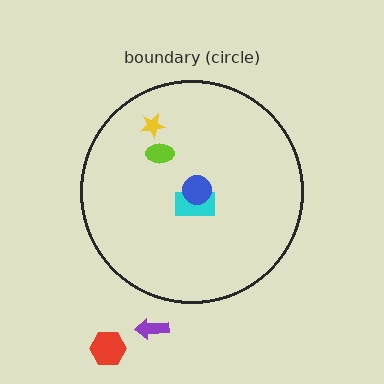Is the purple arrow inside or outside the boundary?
Outside.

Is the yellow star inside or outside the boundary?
Inside.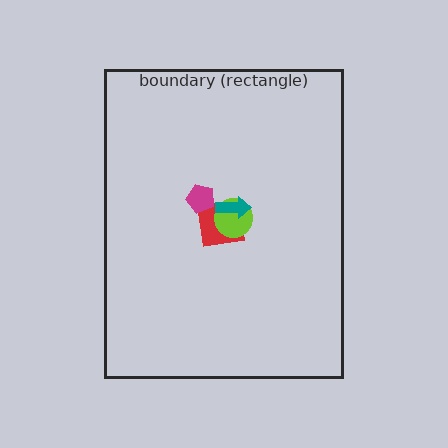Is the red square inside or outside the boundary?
Inside.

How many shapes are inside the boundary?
4 inside, 0 outside.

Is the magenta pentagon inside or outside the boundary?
Inside.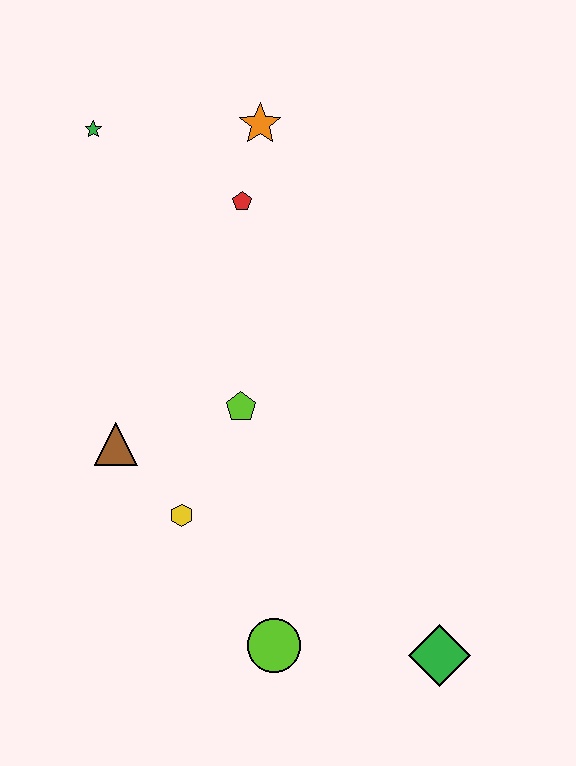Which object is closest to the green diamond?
The lime circle is closest to the green diamond.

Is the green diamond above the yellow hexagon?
No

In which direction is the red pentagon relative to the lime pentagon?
The red pentagon is above the lime pentagon.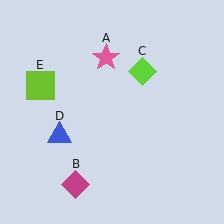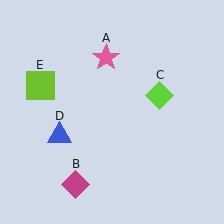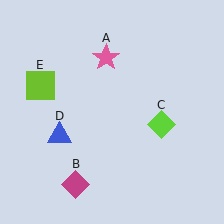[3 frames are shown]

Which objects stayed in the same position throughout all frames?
Pink star (object A) and magenta diamond (object B) and blue triangle (object D) and lime square (object E) remained stationary.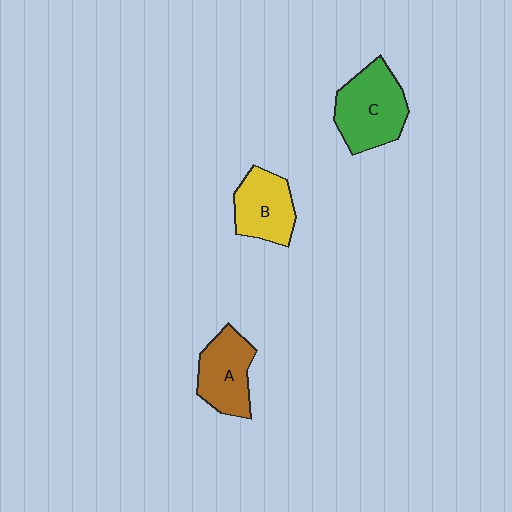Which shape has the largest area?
Shape C (green).